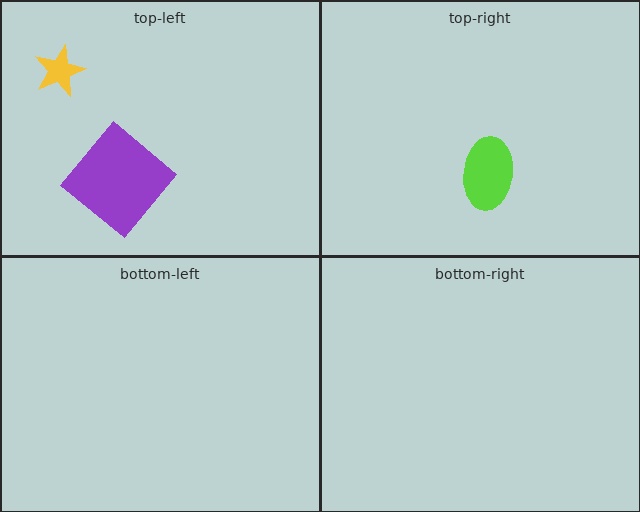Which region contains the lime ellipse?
The top-right region.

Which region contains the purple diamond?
The top-left region.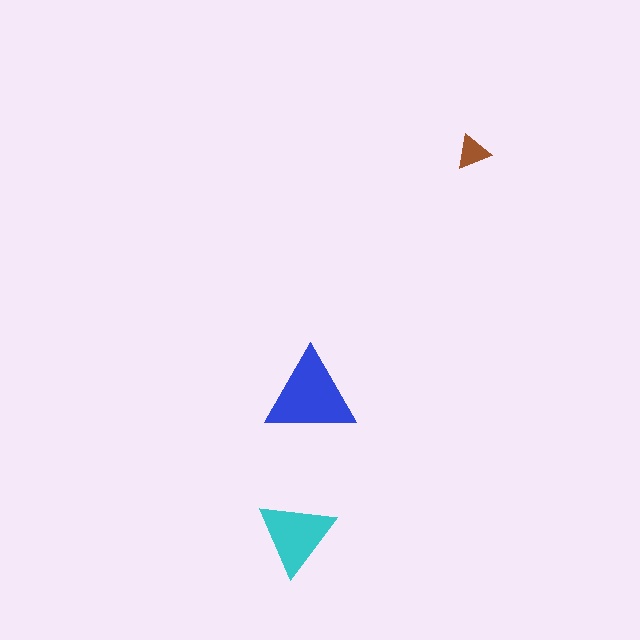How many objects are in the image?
There are 3 objects in the image.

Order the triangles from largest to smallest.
the blue one, the cyan one, the brown one.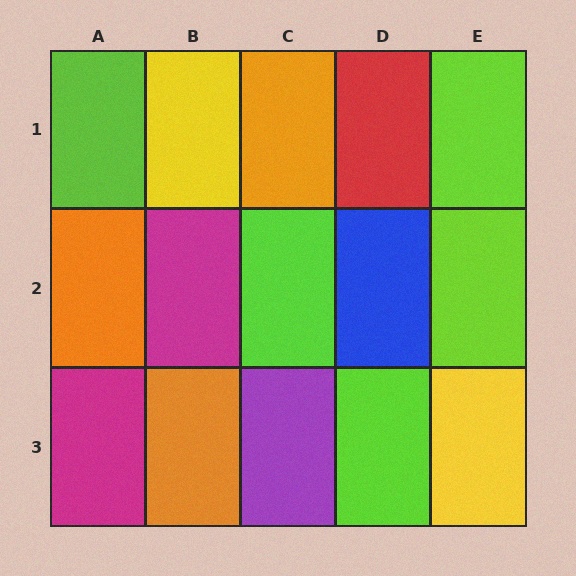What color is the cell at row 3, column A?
Magenta.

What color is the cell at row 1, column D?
Red.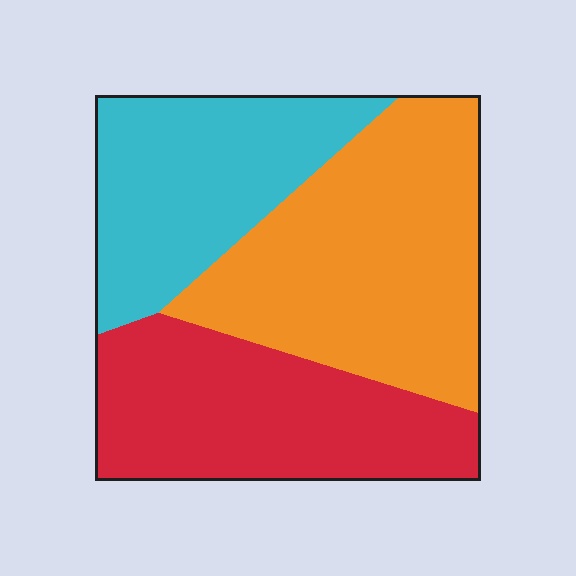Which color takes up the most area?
Orange, at roughly 40%.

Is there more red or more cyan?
Red.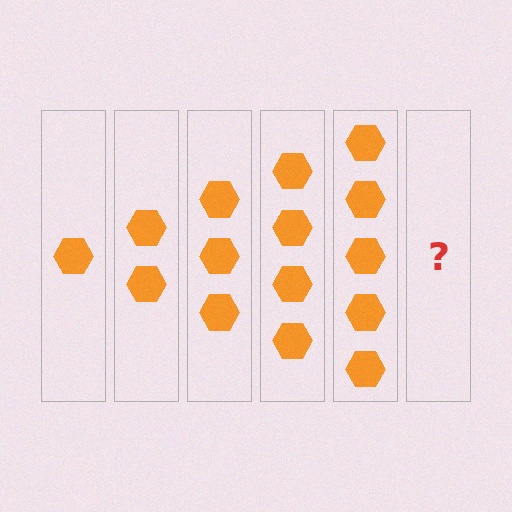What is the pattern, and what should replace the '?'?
The pattern is that each step adds one more hexagon. The '?' should be 6 hexagons.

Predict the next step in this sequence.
The next step is 6 hexagons.